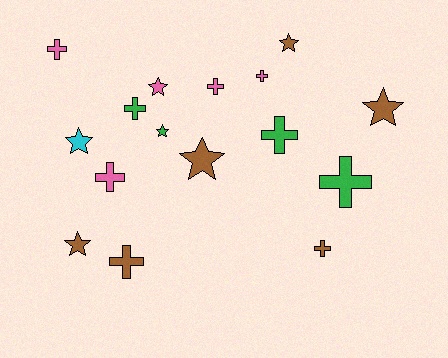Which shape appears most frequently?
Cross, with 9 objects.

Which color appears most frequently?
Brown, with 6 objects.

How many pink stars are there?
There is 1 pink star.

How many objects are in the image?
There are 16 objects.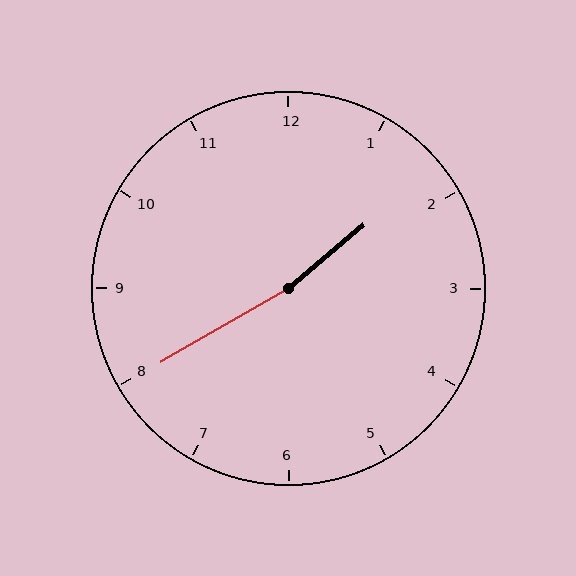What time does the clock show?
1:40.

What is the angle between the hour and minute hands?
Approximately 170 degrees.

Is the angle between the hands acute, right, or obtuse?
It is obtuse.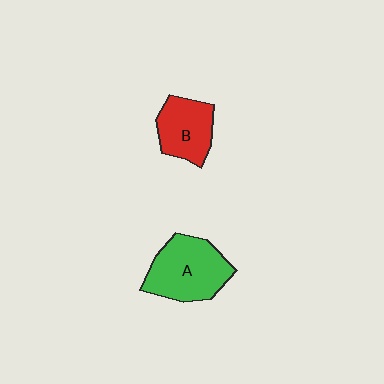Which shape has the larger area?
Shape A (green).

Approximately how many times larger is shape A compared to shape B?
Approximately 1.4 times.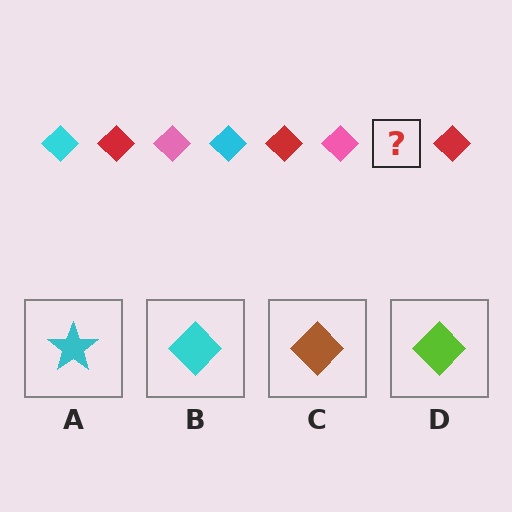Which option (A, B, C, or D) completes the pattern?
B.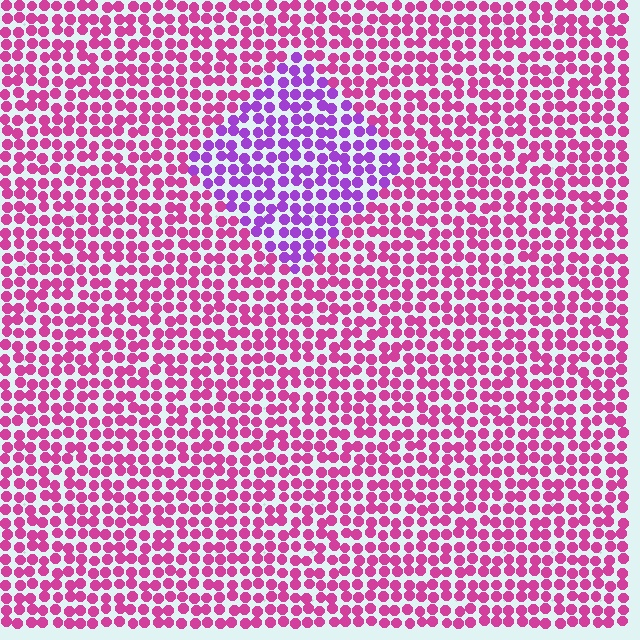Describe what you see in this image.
The image is filled with small magenta elements in a uniform arrangement. A diamond-shaped region is visible where the elements are tinted to a slightly different hue, forming a subtle color boundary.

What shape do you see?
I see a diamond.